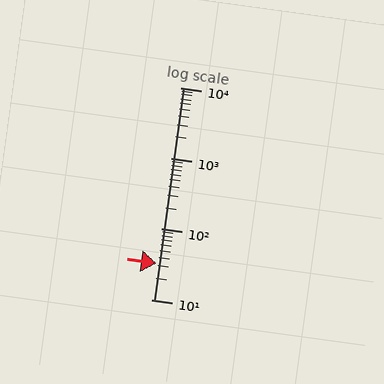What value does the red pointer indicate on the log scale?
The pointer indicates approximately 32.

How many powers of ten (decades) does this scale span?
The scale spans 3 decades, from 10 to 10000.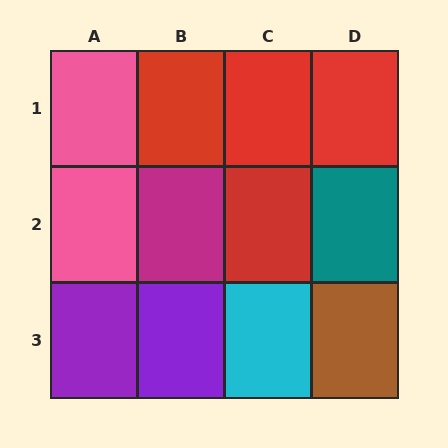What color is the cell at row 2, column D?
Teal.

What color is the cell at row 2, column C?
Red.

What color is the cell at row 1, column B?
Red.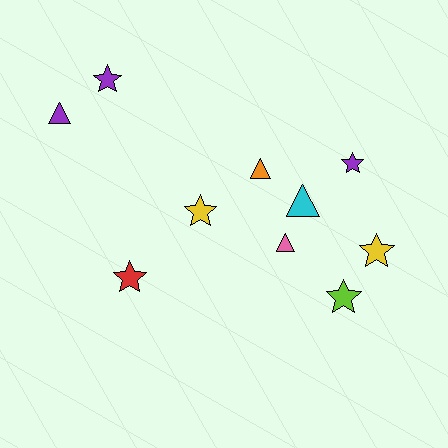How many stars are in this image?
There are 6 stars.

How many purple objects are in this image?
There are 3 purple objects.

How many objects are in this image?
There are 10 objects.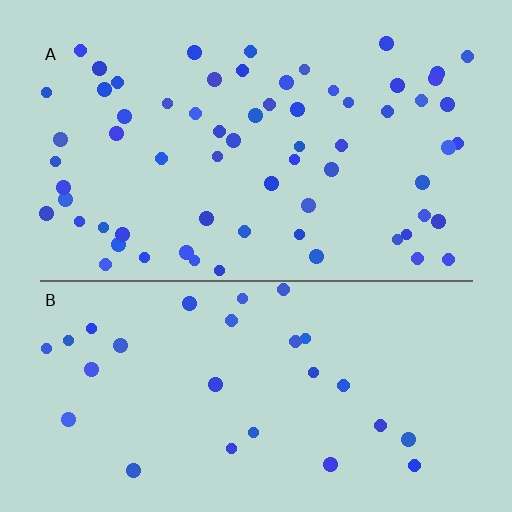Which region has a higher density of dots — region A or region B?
A (the top).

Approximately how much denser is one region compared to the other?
Approximately 2.3× — region A over region B.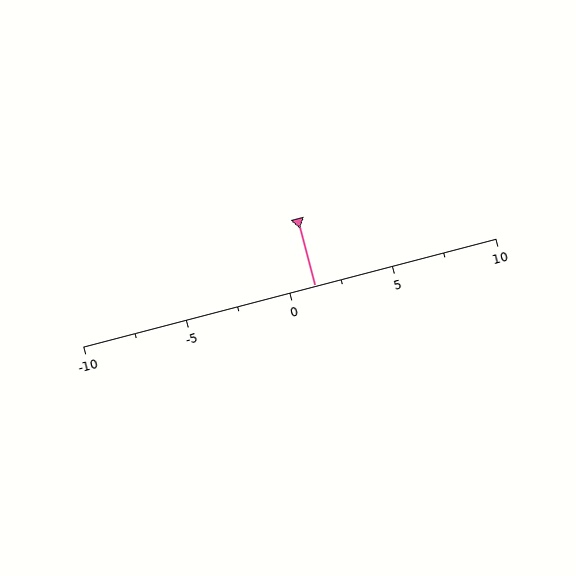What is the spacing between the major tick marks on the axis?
The major ticks are spaced 5 apart.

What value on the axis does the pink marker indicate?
The marker indicates approximately 1.2.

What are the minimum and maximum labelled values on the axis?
The axis runs from -10 to 10.